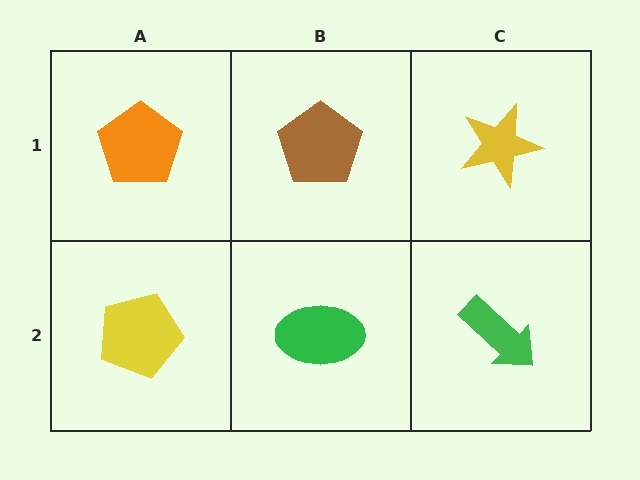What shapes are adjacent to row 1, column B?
A green ellipse (row 2, column B), an orange pentagon (row 1, column A), a yellow star (row 1, column C).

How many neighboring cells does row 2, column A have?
2.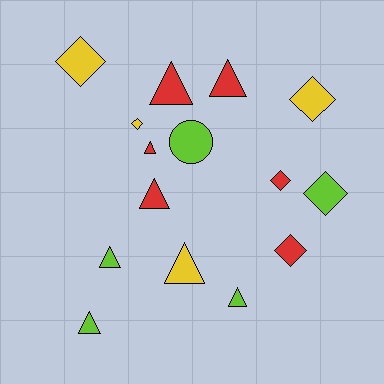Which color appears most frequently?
Red, with 6 objects.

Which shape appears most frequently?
Triangle, with 8 objects.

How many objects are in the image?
There are 15 objects.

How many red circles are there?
There are no red circles.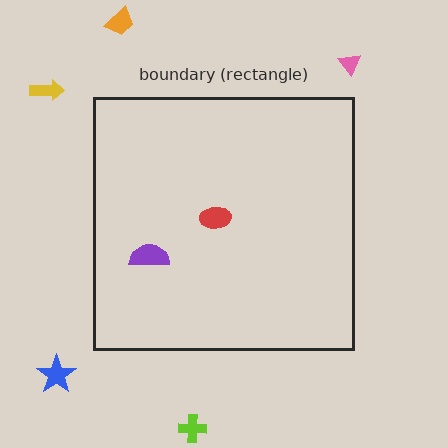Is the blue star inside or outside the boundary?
Outside.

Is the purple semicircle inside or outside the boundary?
Inside.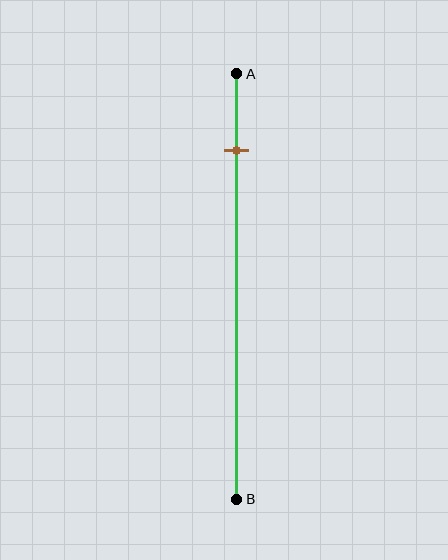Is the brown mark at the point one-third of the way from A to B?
No, the mark is at about 20% from A, not at the 33% one-third point.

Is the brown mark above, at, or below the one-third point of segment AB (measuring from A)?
The brown mark is above the one-third point of segment AB.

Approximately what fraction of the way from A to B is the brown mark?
The brown mark is approximately 20% of the way from A to B.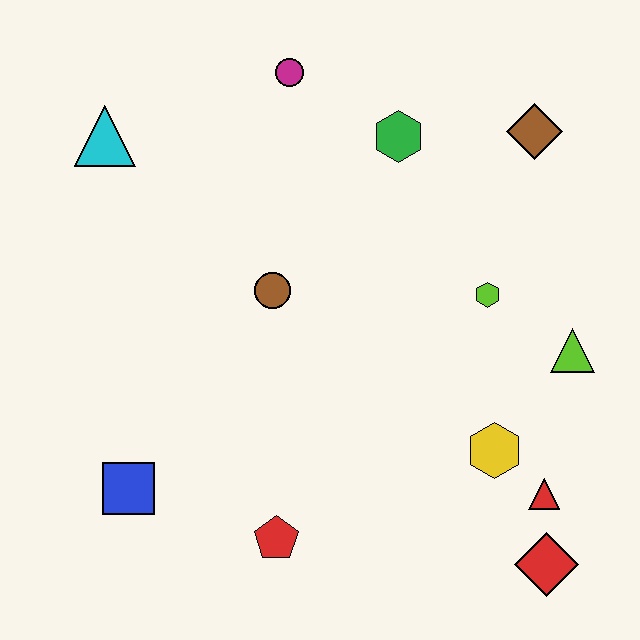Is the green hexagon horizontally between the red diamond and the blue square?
Yes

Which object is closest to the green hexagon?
The magenta circle is closest to the green hexagon.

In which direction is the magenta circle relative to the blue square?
The magenta circle is above the blue square.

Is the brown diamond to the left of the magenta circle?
No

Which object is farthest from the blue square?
The brown diamond is farthest from the blue square.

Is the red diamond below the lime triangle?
Yes